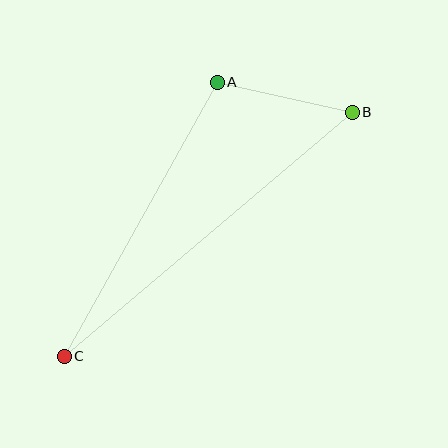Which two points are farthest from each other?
Points B and C are farthest from each other.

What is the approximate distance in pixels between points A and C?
The distance between A and C is approximately 314 pixels.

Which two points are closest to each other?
Points A and B are closest to each other.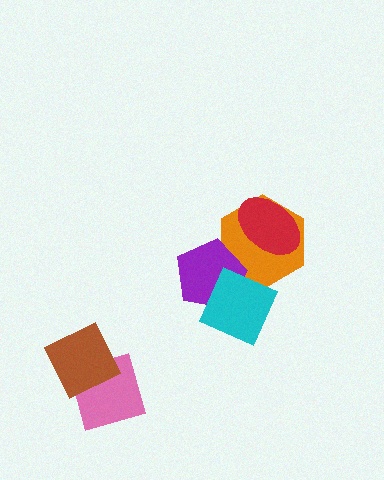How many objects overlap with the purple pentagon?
2 objects overlap with the purple pentagon.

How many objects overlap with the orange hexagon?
3 objects overlap with the orange hexagon.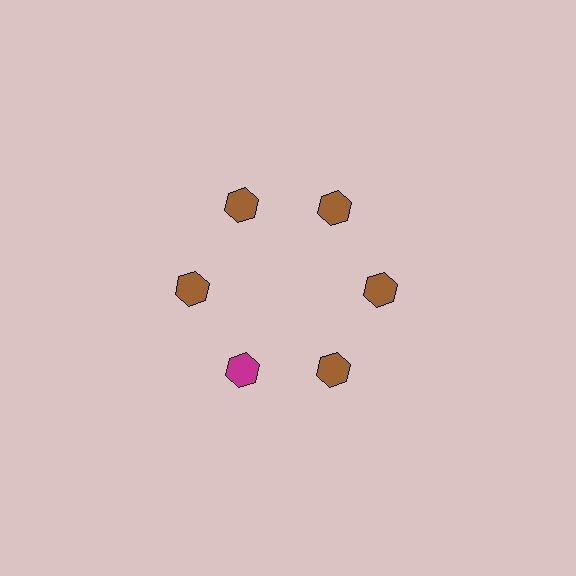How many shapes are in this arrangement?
There are 6 shapes arranged in a ring pattern.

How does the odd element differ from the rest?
It has a different color: magenta instead of brown.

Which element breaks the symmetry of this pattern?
The magenta hexagon at roughly the 7 o'clock position breaks the symmetry. All other shapes are brown hexagons.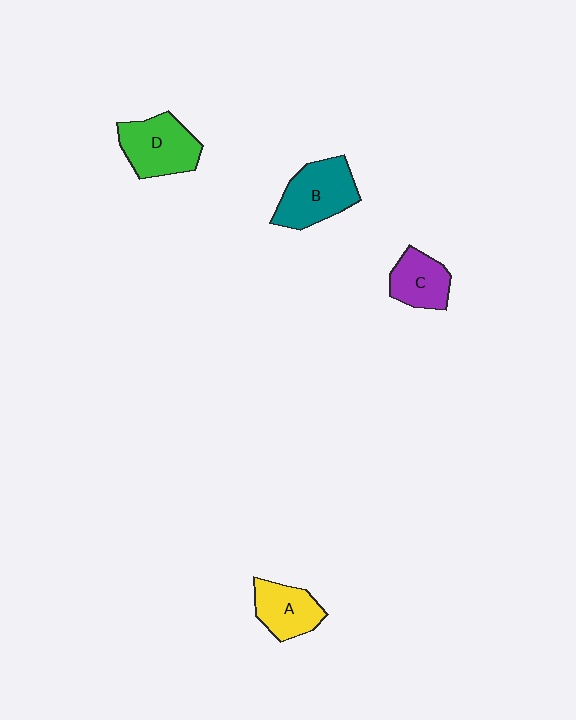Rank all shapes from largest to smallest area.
From largest to smallest: B (teal), D (green), A (yellow), C (purple).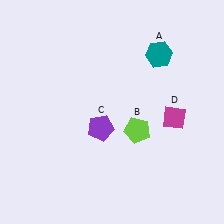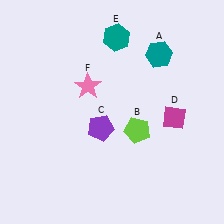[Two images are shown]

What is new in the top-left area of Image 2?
A pink star (F) was added in the top-left area of Image 2.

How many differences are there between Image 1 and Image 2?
There are 2 differences between the two images.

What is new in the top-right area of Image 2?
A teal hexagon (E) was added in the top-right area of Image 2.